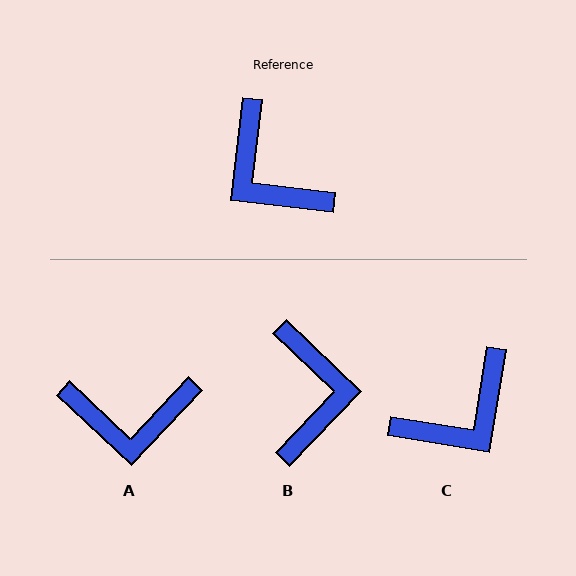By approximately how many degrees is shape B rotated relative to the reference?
Approximately 143 degrees counter-clockwise.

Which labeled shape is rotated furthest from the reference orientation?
B, about 143 degrees away.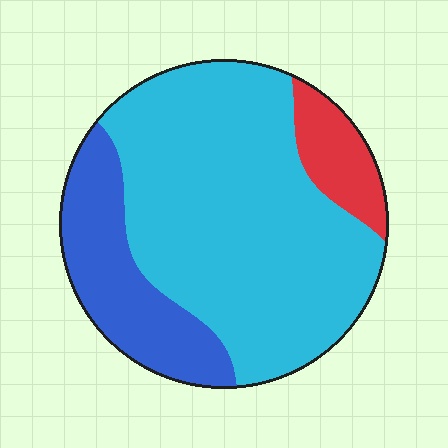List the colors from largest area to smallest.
From largest to smallest: cyan, blue, red.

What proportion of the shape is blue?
Blue takes up between a sixth and a third of the shape.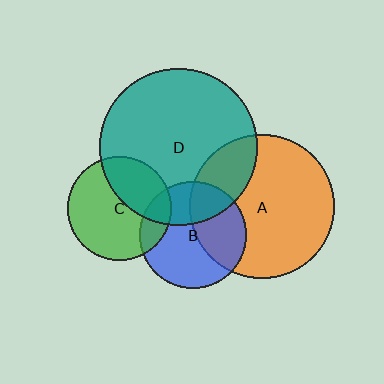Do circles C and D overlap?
Yes.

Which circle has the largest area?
Circle D (teal).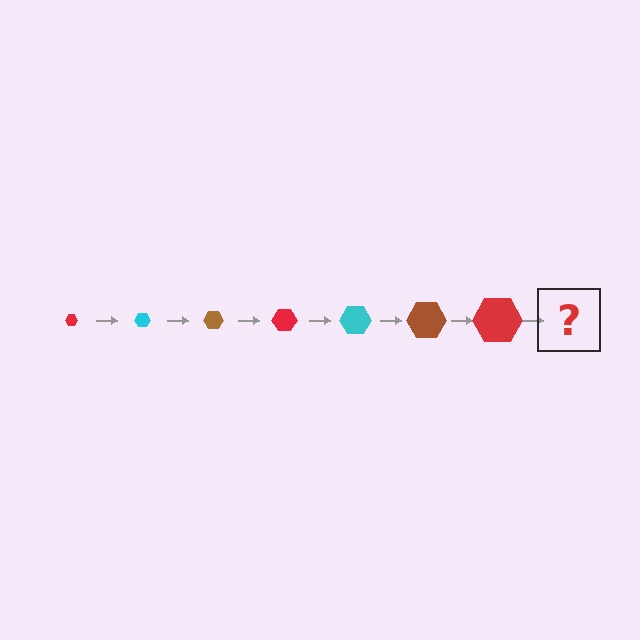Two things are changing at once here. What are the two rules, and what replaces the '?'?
The two rules are that the hexagon grows larger each step and the color cycles through red, cyan, and brown. The '?' should be a cyan hexagon, larger than the previous one.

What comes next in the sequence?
The next element should be a cyan hexagon, larger than the previous one.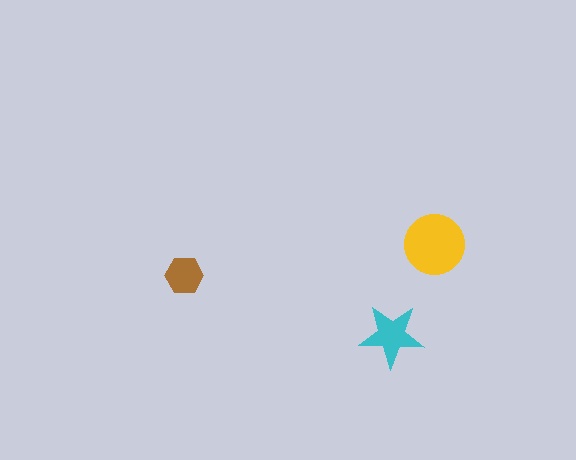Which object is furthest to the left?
The brown hexagon is leftmost.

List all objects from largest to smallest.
The yellow circle, the cyan star, the brown hexagon.